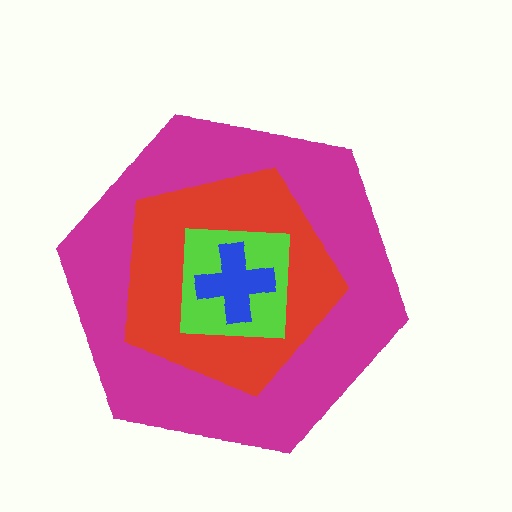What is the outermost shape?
The magenta hexagon.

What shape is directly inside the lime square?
The blue cross.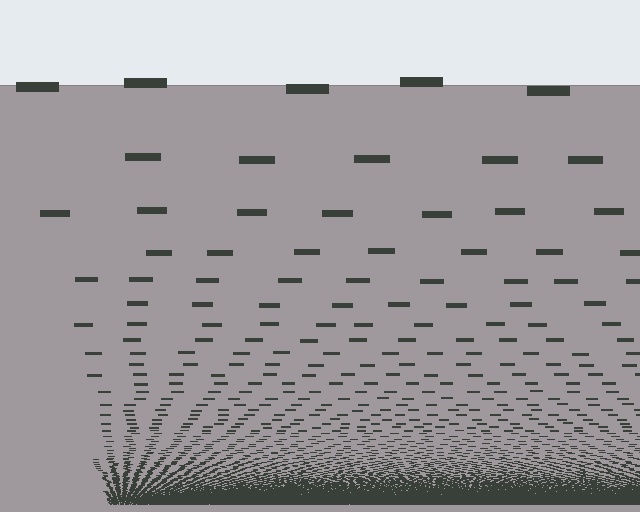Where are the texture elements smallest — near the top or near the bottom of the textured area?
Near the bottom.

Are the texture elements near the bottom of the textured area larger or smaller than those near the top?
Smaller. The gradient is inverted — elements near the bottom are smaller and denser.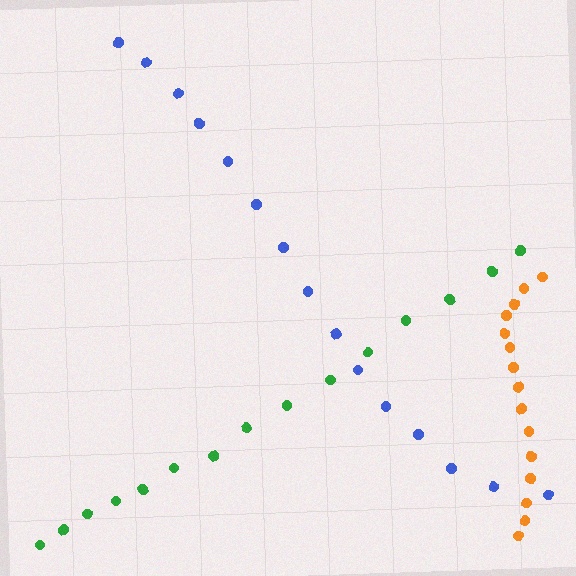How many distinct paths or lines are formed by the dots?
There are 3 distinct paths.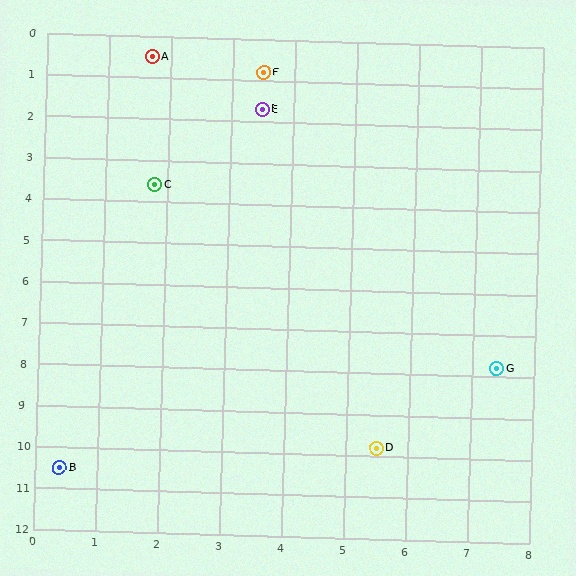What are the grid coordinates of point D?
Point D is at approximately (5.5, 9.8).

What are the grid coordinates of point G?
Point G is at approximately (7.4, 7.8).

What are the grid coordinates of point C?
Point C is at approximately (1.8, 3.6).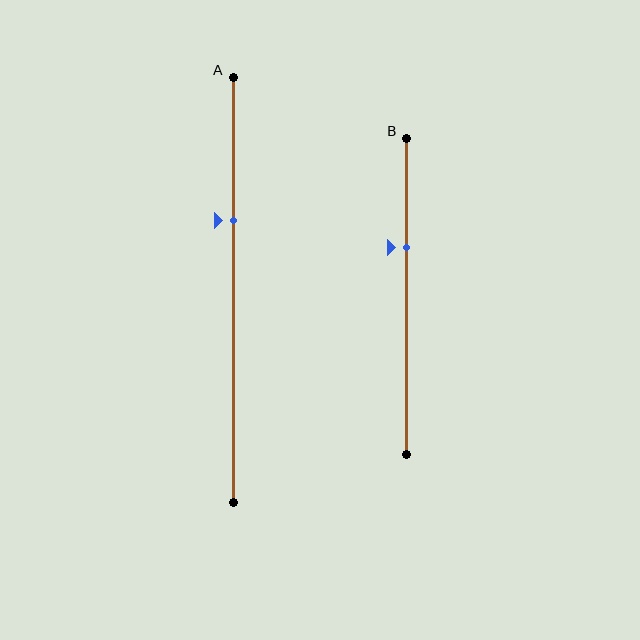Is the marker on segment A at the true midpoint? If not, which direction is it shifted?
No, the marker on segment A is shifted upward by about 16% of the segment length.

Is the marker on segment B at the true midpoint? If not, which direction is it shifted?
No, the marker on segment B is shifted upward by about 15% of the segment length.